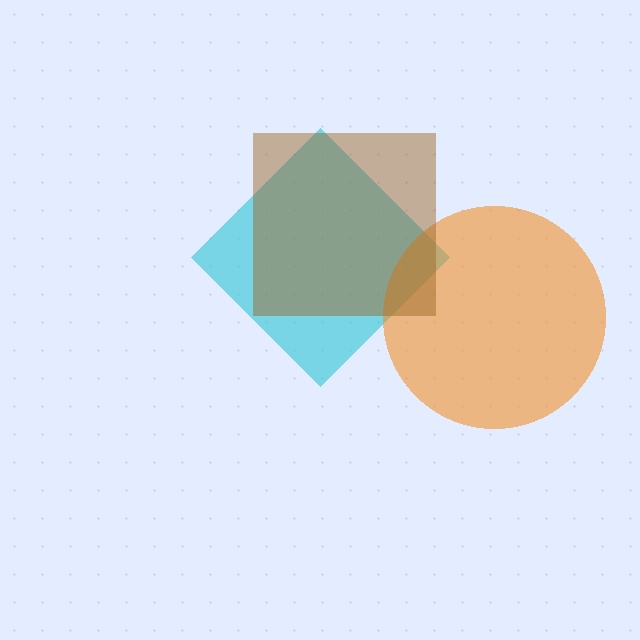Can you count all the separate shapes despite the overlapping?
Yes, there are 3 separate shapes.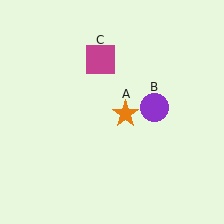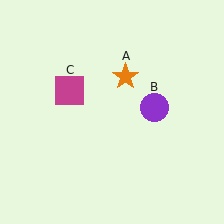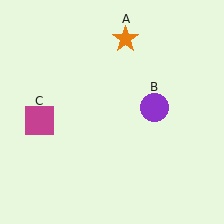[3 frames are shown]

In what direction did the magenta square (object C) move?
The magenta square (object C) moved down and to the left.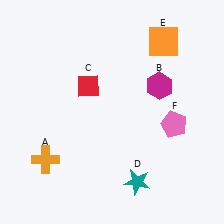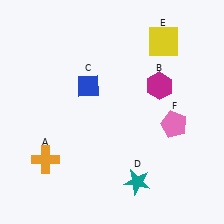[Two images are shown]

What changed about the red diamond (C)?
In Image 1, C is red. In Image 2, it changed to blue.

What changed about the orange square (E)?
In Image 1, E is orange. In Image 2, it changed to yellow.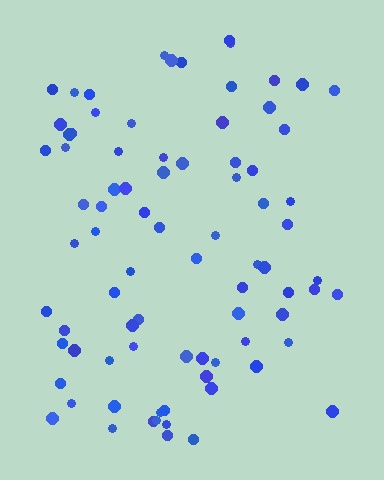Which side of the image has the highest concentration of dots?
The left.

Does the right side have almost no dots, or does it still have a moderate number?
Still a moderate number, just noticeably fewer than the left.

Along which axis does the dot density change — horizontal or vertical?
Horizontal.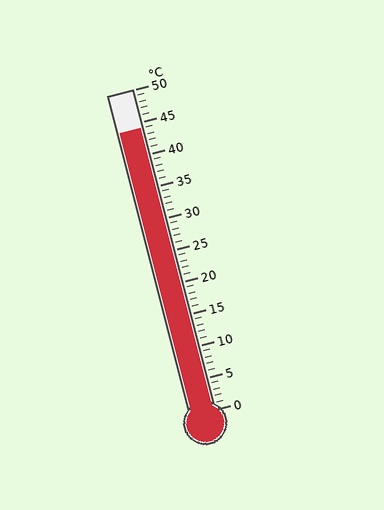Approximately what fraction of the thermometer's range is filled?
The thermometer is filled to approximately 90% of its range.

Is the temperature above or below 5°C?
The temperature is above 5°C.